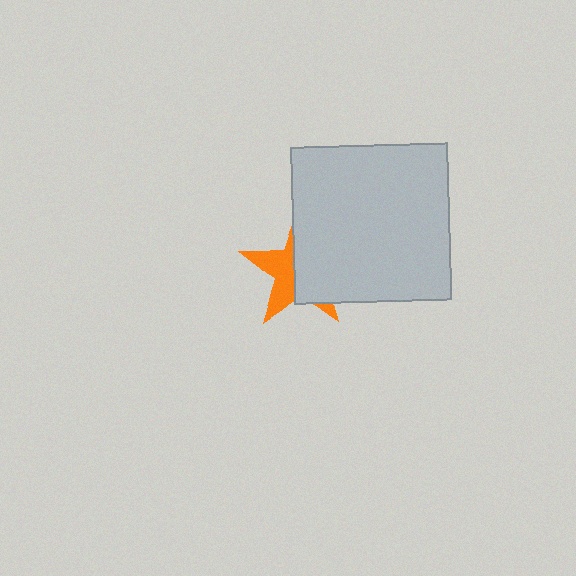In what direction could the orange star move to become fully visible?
The orange star could move left. That would shift it out from behind the light gray square entirely.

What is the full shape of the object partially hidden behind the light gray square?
The partially hidden object is an orange star.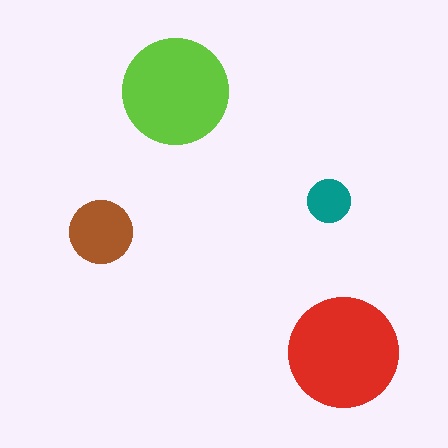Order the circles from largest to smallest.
the red one, the lime one, the brown one, the teal one.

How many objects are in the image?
There are 4 objects in the image.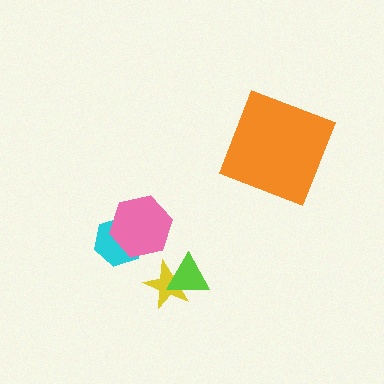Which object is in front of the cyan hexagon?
The pink hexagon is in front of the cyan hexagon.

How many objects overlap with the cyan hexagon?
1 object overlaps with the cyan hexagon.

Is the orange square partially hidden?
No, no other shape covers it.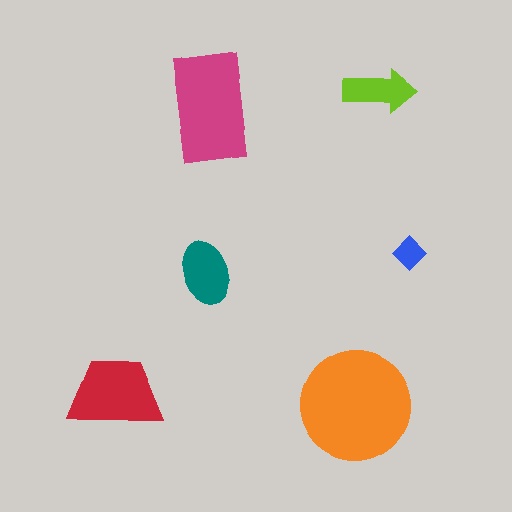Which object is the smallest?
The blue diamond.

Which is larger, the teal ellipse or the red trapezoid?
The red trapezoid.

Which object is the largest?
The orange circle.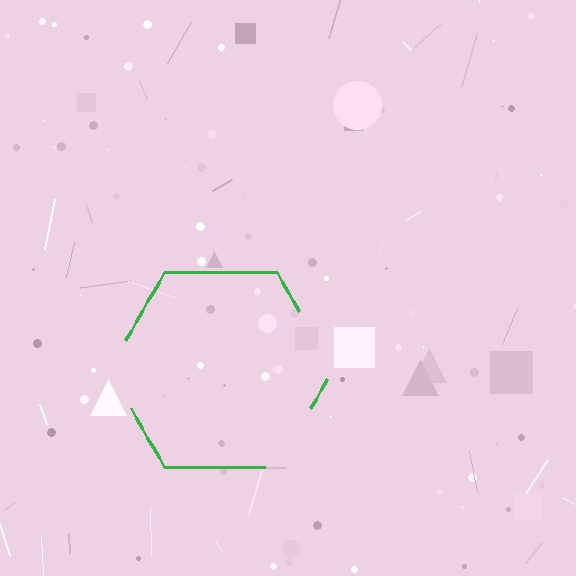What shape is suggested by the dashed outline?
The dashed outline suggests a hexagon.